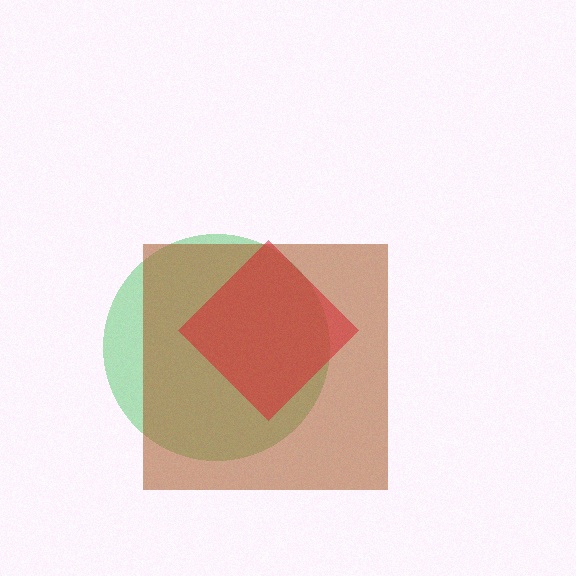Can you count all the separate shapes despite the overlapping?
Yes, there are 3 separate shapes.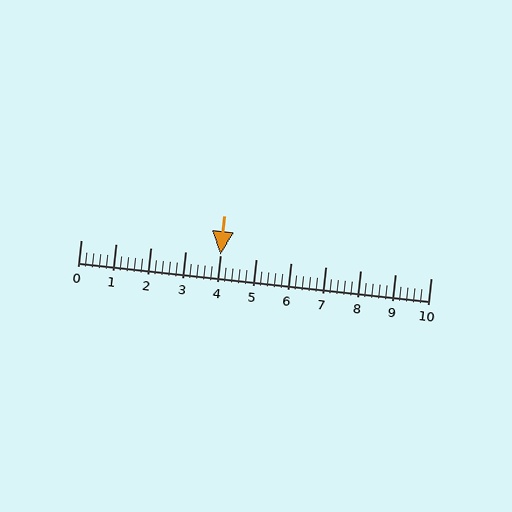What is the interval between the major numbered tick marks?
The major tick marks are spaced 1 units apart.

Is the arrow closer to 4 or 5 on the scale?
The arrow is closer to 4.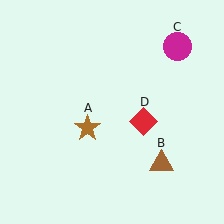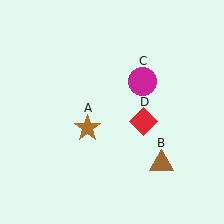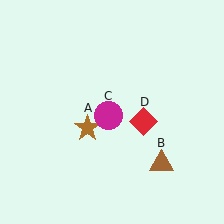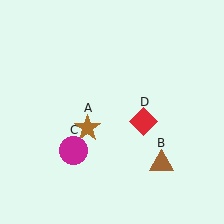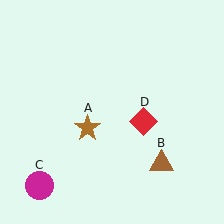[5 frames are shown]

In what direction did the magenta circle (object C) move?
The magenta circle (object C) moved down and to the left.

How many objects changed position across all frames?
1 object changed position: magenta circle (object C).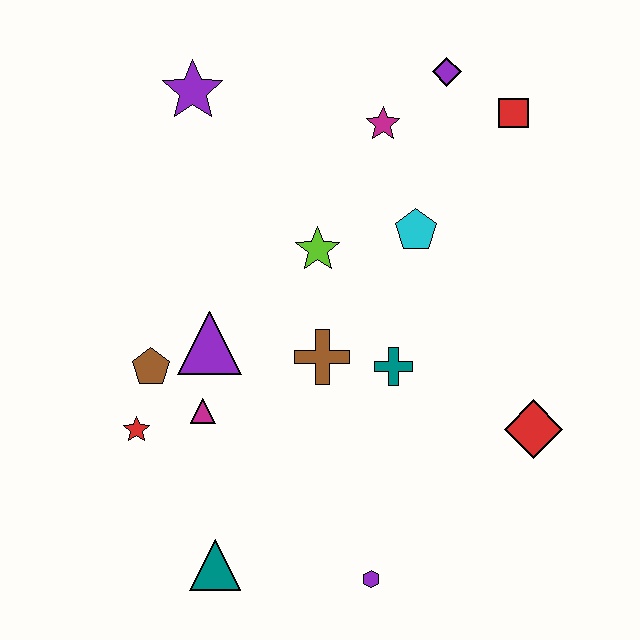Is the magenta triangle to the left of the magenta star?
Yes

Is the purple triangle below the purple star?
Yes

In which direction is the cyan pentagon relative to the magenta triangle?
The cyan pentagon is to the right of the magenta triangle.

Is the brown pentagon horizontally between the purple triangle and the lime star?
No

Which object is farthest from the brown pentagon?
The red square is farthest from the brown pentagon.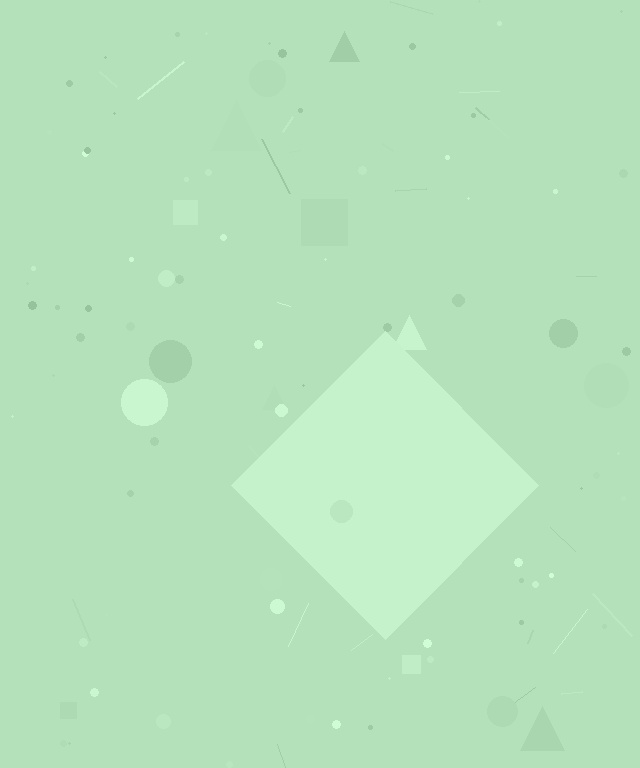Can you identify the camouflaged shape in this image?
The camouflaged shape is a diamond.